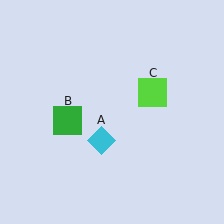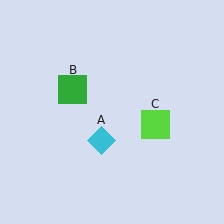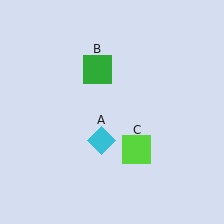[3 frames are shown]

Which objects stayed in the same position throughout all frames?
Cyan diamond (object A) remained stationary.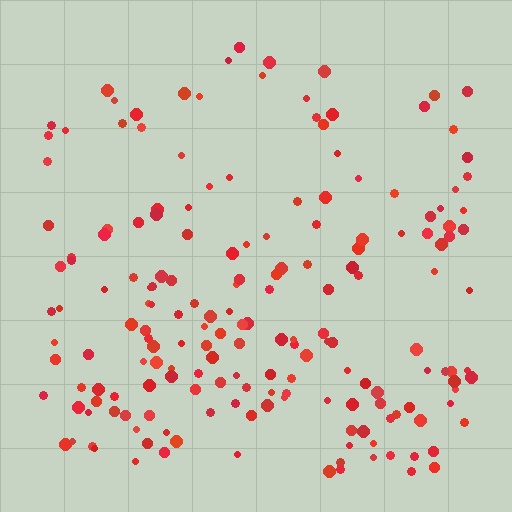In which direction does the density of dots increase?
From top to bottom, with the bottom side densest.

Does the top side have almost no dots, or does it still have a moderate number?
Still a moderate number, just noticeably fewer than the bottom.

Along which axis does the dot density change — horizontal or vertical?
Vertical.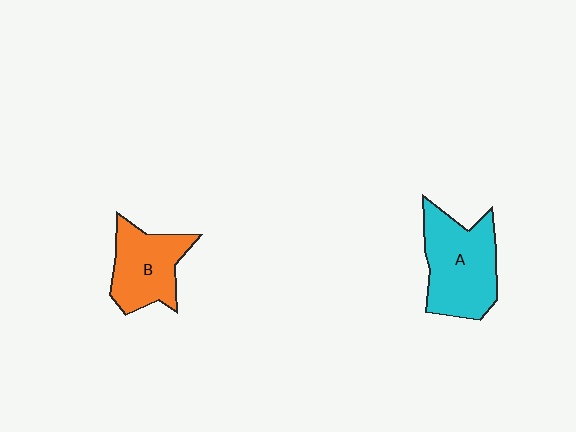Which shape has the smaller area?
Shape B (orange).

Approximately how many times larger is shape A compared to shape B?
Approximately 1.3 times.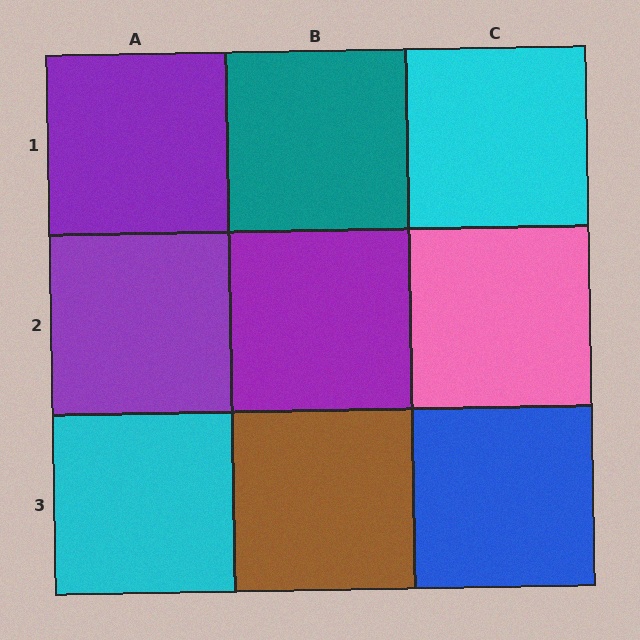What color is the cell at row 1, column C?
Cyan.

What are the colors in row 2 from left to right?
Purple, purple, pink.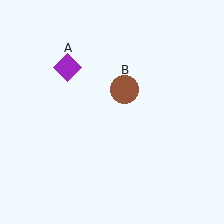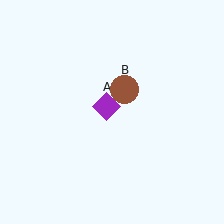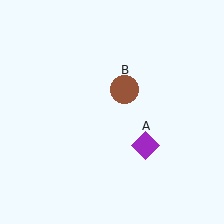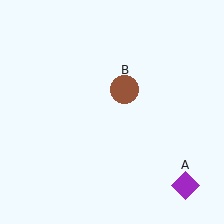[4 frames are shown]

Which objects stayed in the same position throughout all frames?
Brown circle (object B) remained stationary.